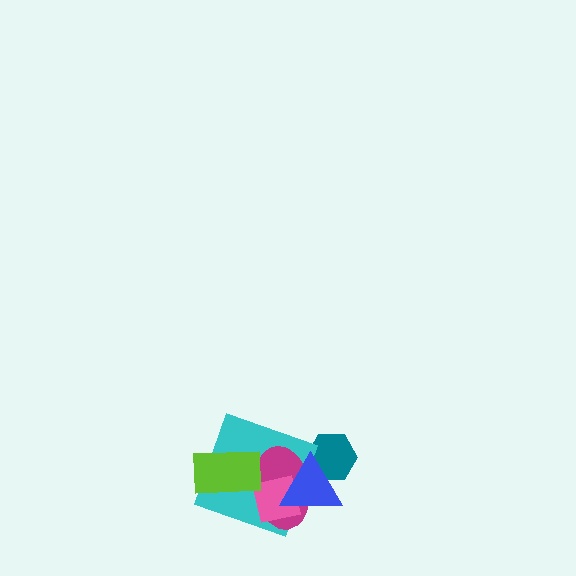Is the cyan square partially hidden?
Yes, it is partially covered by another shape.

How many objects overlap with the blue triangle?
4 objects overlap with the blue triangle.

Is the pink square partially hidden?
Yes, it is partially covered by another shape.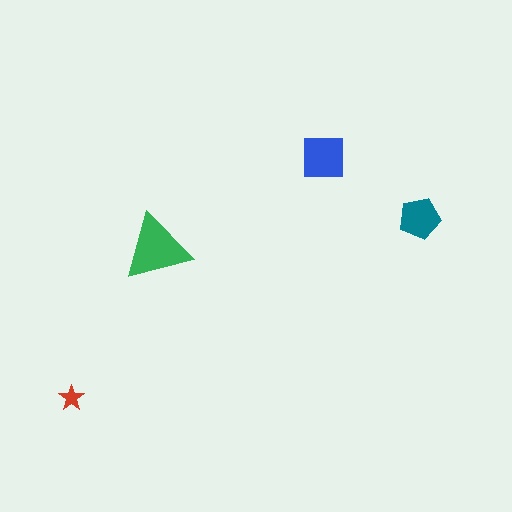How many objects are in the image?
There are 4 objects in the image.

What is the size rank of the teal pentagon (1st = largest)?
3rd.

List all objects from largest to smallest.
The green triangle, the blue square, the teal pentagon, the red star.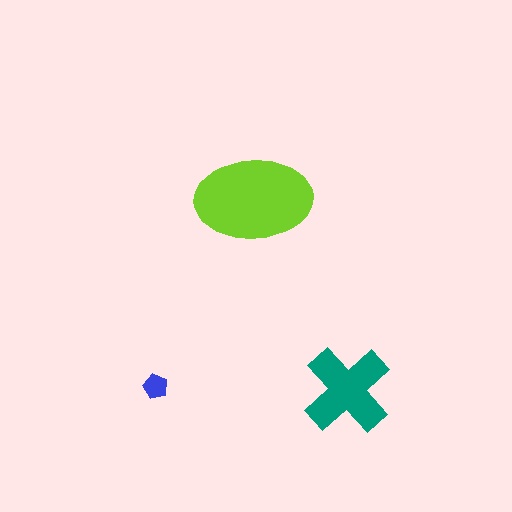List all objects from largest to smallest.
The lime ellipse, the teal cross, the blue pentagon.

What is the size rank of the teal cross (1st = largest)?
2nd.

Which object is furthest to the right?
The teal cross is rightmost.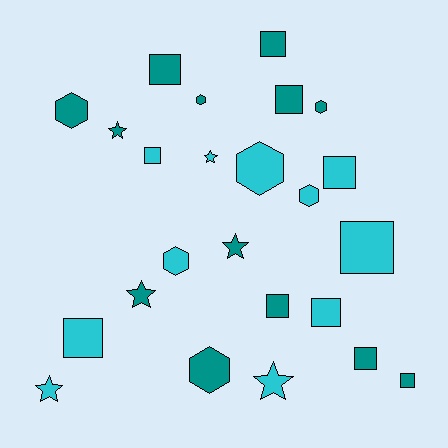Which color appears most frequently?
Teal, with 13 objects.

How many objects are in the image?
There are 24 objects.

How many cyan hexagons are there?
There are 3 cyan hexagons.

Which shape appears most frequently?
Square, with 11 objects.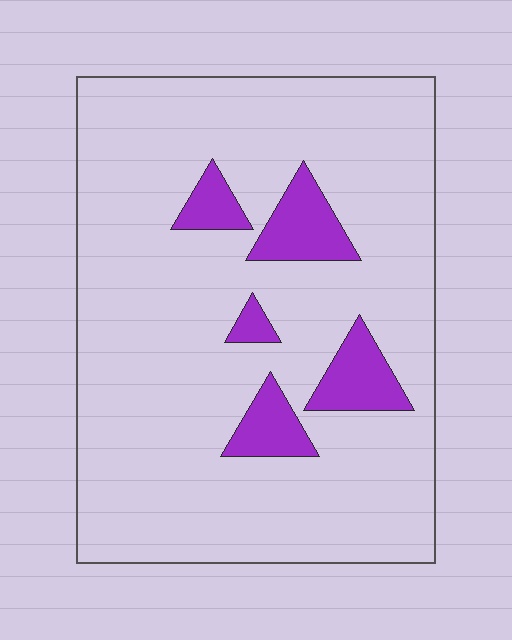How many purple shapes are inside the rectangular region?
5.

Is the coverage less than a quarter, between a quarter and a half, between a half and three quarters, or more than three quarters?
Less than a quarter.